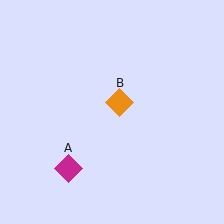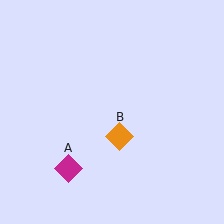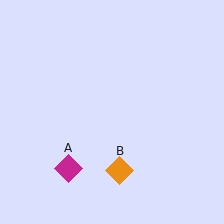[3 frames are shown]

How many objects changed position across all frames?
1 object changed position: orange diamond (object B).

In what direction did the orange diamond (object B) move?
The orange diamond (object B) moved down.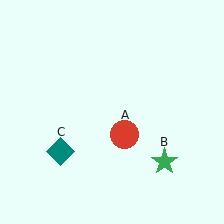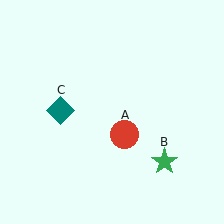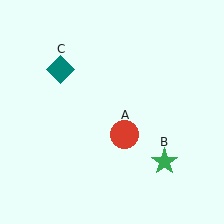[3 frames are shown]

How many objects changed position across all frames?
1 object changed position: teal diamond (object C).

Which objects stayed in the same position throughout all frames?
Red circle (object A) and green star (object B) remained stationary.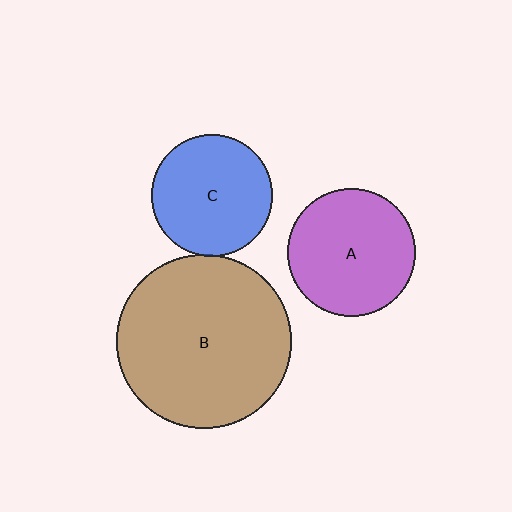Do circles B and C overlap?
Yes.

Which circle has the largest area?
Circle B (brown).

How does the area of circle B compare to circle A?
Approximately 1.9 times.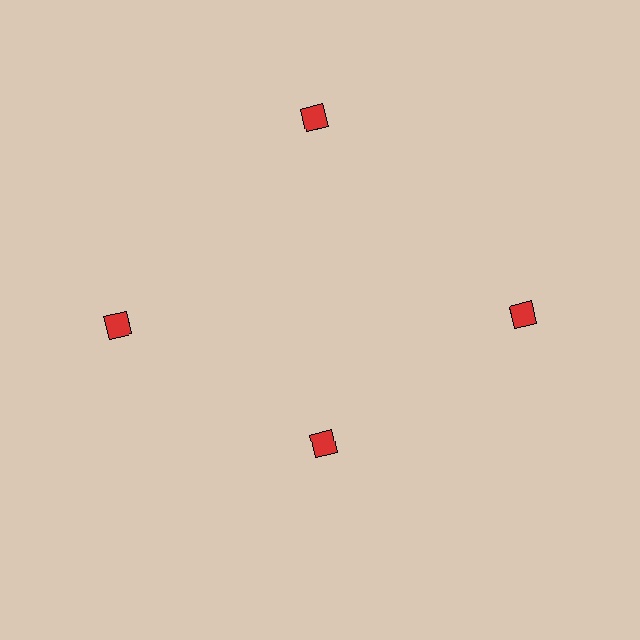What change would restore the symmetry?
The symmetry would be restored by moving it outward, back onto the ring so that all 4 diamonds sit at equal angles and equal distance from the center.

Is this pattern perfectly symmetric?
No. The 4 red diamonds are arranged in a ring, but one element near the 6 o'clock position is pulled inward toward the center, breaking the 4-fold rotational symmetry.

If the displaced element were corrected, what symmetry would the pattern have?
It would have 4-fold rotational symmetry — the pattern would map onto itself every 90 degrees.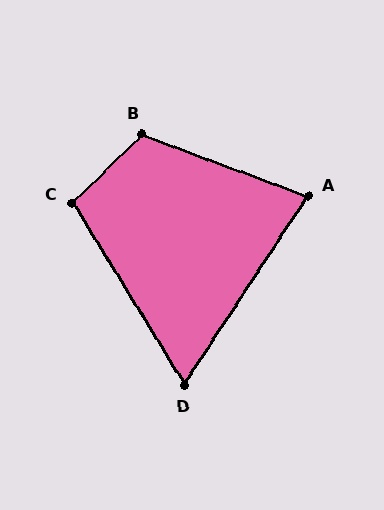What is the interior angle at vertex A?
Approximately 77 degrees (acute).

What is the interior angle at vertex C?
Approximately 103 degrees (obtuse).